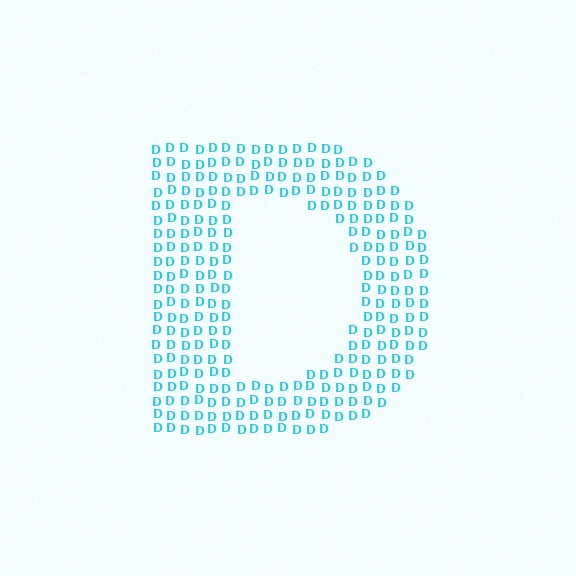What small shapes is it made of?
It is made of small letter D's.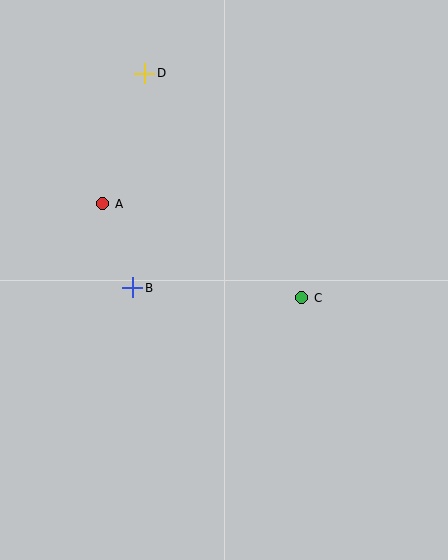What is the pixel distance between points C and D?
The distance between C and D is 274 pixels.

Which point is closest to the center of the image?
Point C at (302, 298) is closest to the center.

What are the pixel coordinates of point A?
Point A is at (103, 204).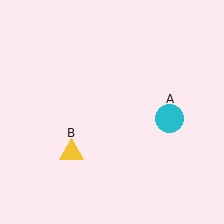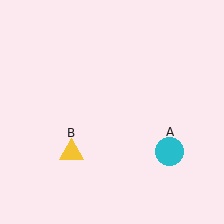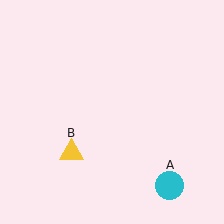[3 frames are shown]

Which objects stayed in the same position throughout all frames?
Yellow triangle (object B) remained stationary.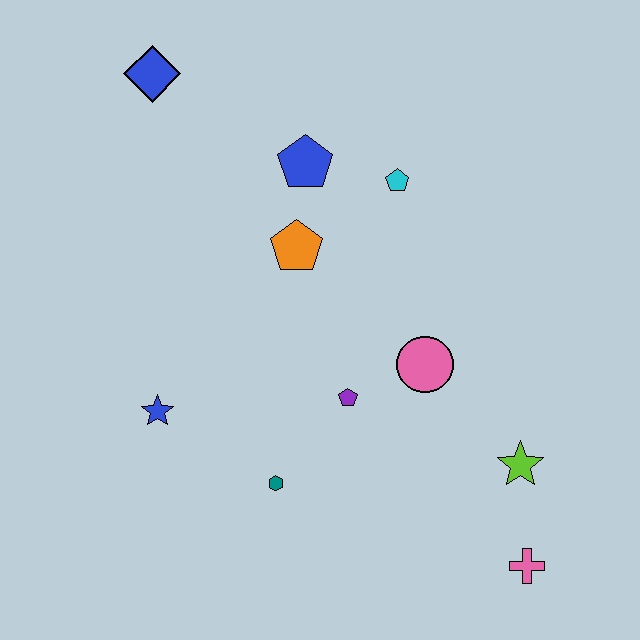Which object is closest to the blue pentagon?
The orange pentagon is closest to the blue pentagon.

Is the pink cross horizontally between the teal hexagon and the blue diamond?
No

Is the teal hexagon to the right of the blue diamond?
Yes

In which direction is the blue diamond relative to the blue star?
The blue diamond is above the blue star.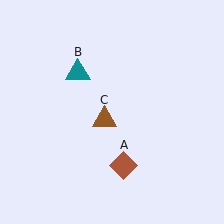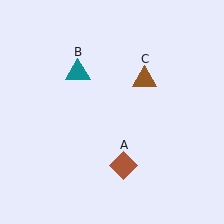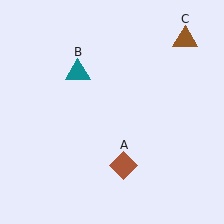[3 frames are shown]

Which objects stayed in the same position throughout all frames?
Brown diamond (object A) and teal triangle (object B) remained stationary.